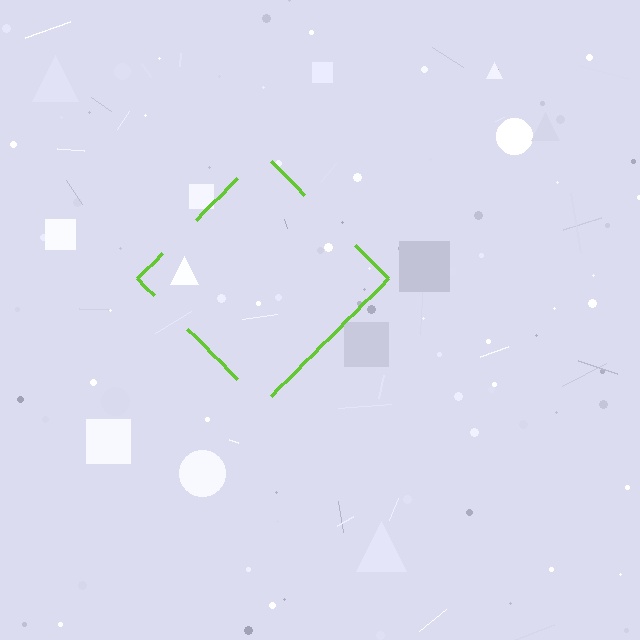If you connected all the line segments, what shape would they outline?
They would outline a diamond.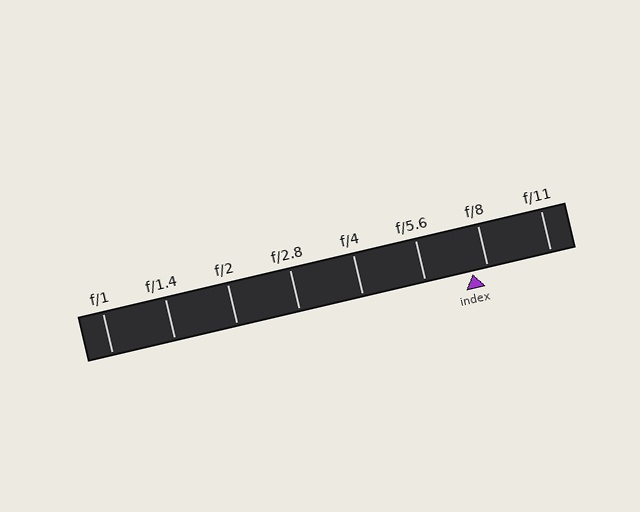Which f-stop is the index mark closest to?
The index mark is closest to f/8.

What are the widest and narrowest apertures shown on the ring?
The widest aperture shown is f/1 and the narrowest is f/11.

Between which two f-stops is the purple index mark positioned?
The index mark is between f/5.6 and f/8.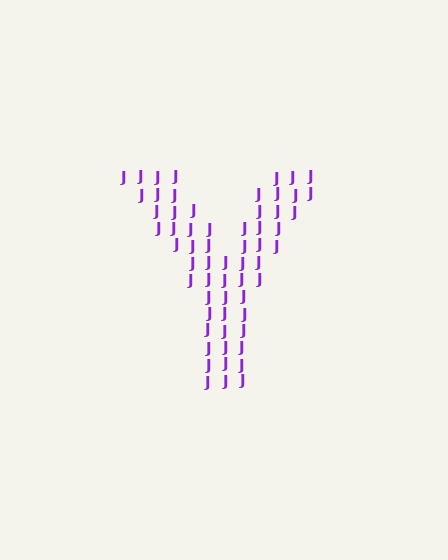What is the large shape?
The large shape is the letter Y.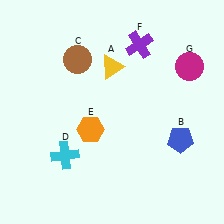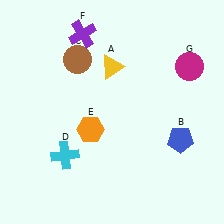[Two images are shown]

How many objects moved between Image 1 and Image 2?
1 object moved between the two images.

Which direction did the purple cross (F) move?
The purple cross (F) moved left.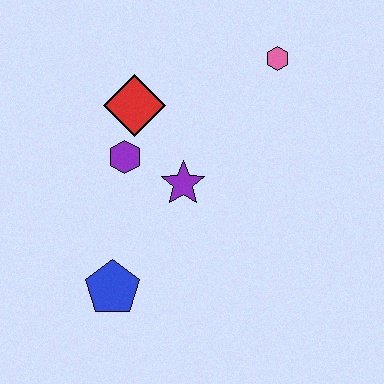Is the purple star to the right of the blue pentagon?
Yes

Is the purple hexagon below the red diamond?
Yes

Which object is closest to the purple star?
The purple hexagon is closest to the purple star.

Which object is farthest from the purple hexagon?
The pink hexagon is farthest from the purple hexagon.